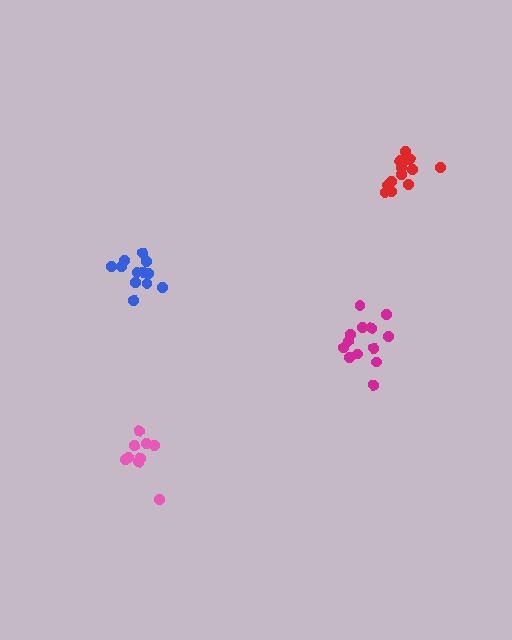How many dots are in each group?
Group 1: 9 dots, Group 2: 12 dots, Group 3: 13 dots, Group 4: 13 dots (47 total).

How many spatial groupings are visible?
There are 4 spatial groupings.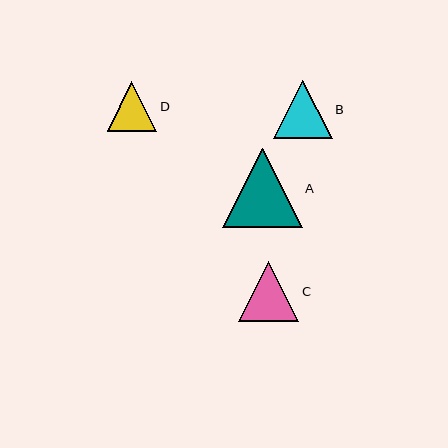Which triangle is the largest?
Triangle A is the largest with a size of approximately 79 pixels.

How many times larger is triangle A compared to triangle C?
Triangle A is approximately 1.3 times the size of triangle C.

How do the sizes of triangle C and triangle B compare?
Triangle C and triangle B are approximately the same size.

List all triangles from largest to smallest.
From largest to smallest: A, C, B, D.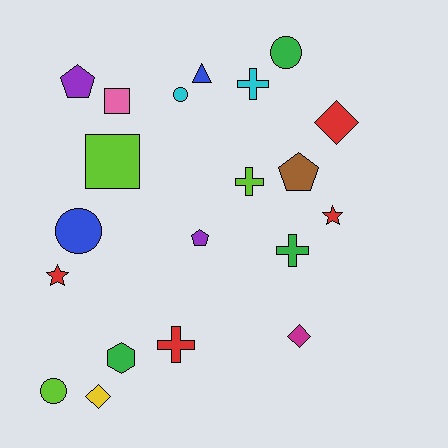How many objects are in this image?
There are 20 objects.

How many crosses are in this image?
There are 4 crosses.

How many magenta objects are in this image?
There is 1 magenta object.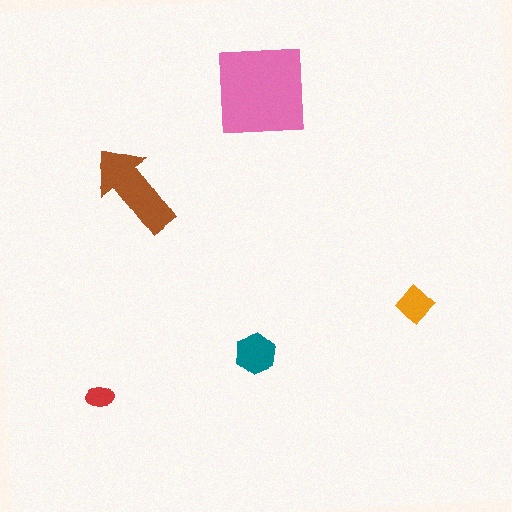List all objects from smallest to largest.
The red ellipse, the orange diamond, the teal hexagon, the brown arrow, the pink square.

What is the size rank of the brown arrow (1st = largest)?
2nd.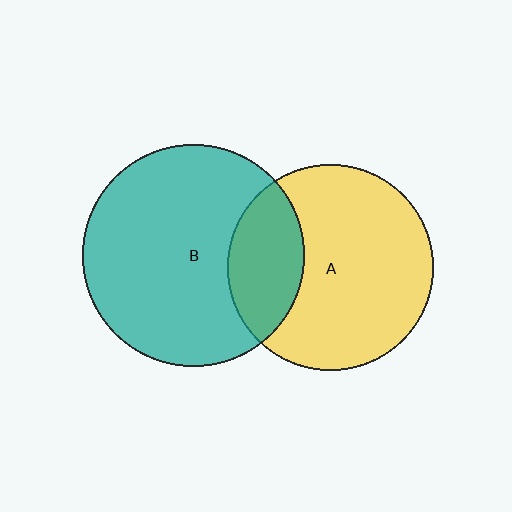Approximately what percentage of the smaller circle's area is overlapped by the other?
Approximately 25%.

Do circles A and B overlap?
Yes.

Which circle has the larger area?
Circle B (teal).